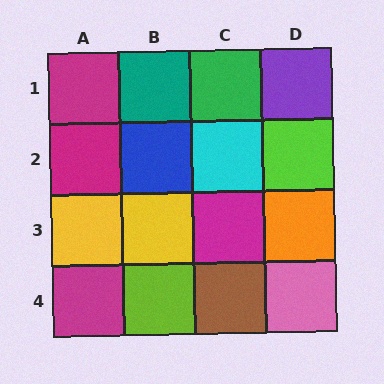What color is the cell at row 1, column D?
Purple.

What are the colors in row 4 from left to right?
Magenta, lime, brown, pink.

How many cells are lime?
2 cells are lime.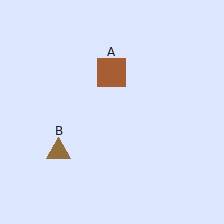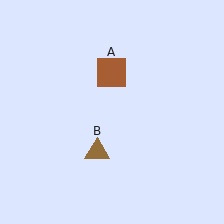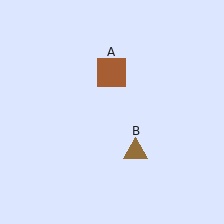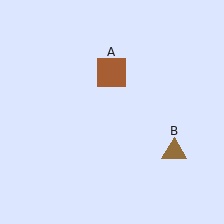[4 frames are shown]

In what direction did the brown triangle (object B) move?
The brown triangle (object B) moved right.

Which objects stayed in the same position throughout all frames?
Brown square (object A) remained stationary.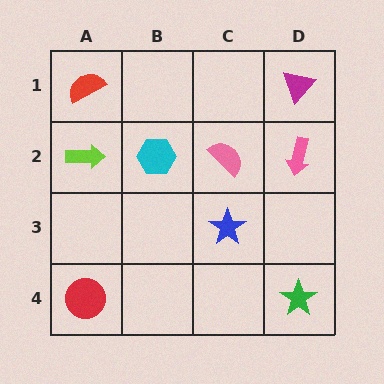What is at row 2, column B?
A cyan hexagon.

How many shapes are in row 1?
2 shapes.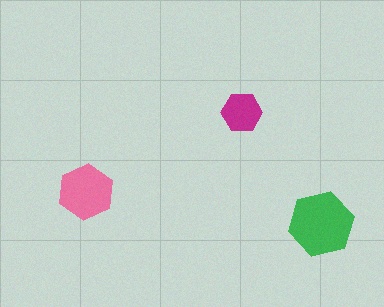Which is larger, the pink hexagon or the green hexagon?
The green one.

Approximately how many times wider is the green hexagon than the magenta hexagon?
About 1.5 times wider.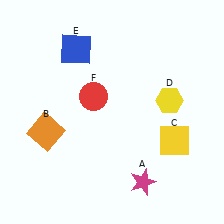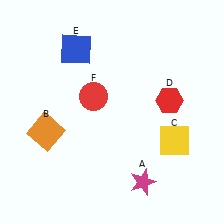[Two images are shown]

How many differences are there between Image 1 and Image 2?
There is 1 difference between the two images.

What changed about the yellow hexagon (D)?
In Image 1, D is yellow. In Image 2, it changed to red.